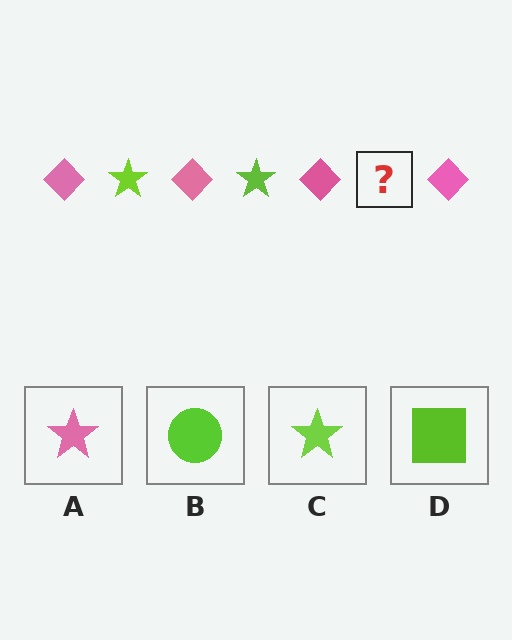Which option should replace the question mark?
Option C.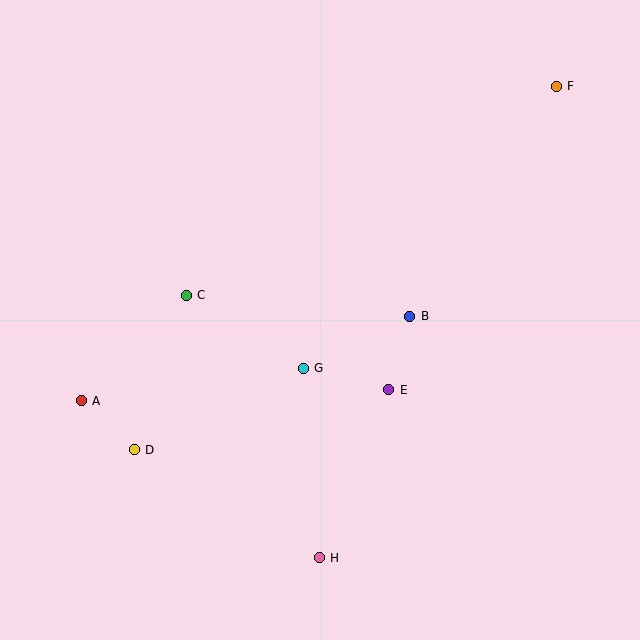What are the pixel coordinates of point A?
Point A is at (81, 401).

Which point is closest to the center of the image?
Point G at (303, 368) is closest to the center.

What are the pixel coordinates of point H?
Point H is at (319, 558).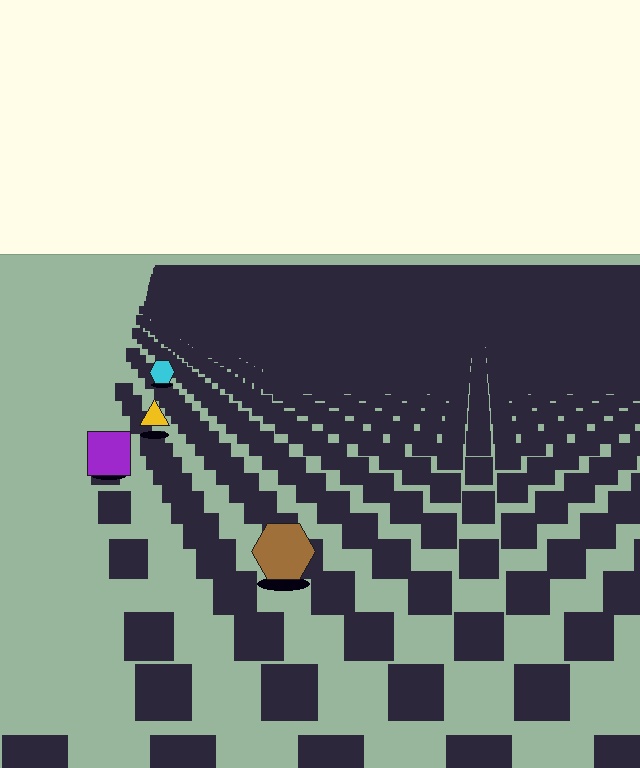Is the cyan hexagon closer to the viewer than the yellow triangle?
No. The yellow triangle is closer — you can tell from the texture gradient: the ground texture is coarser near it.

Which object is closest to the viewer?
The brown hexagon is closest. The texture marks near it are larger and more spread out.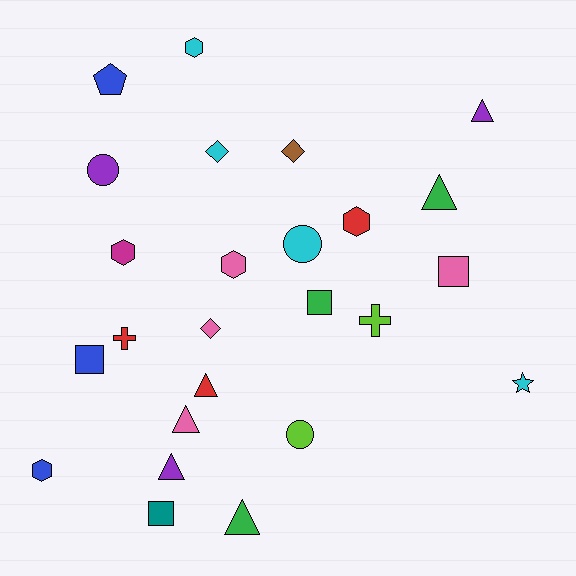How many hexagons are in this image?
There are 5 hexagons.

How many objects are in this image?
There are 25 objects.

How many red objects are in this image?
There are 3 red objects.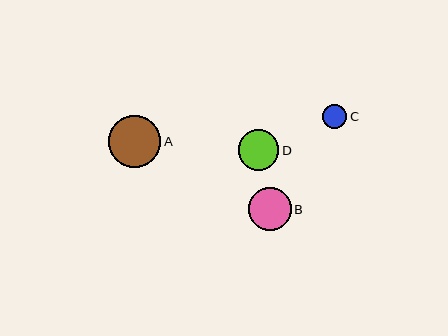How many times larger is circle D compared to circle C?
Circle D is approximately 1.7 times the size of circle C.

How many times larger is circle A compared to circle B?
Circle A is approximately 1.2 times the size of circle B.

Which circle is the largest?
Circle A is the largest with a size of approximately 53 pixels.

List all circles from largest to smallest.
From largest to smallest: A, B, D, C.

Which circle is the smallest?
Circle C is the smallest with a size of approximately 24 pixels.